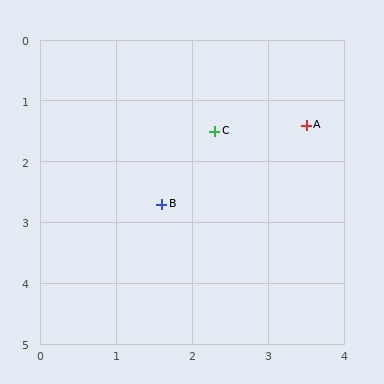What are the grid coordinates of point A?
Point A is at approximately (3.5, 1.4).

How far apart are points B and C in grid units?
Points B and C are about 1.4 grid units apart.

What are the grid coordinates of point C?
Point C is at approximately (2.3, 1.5).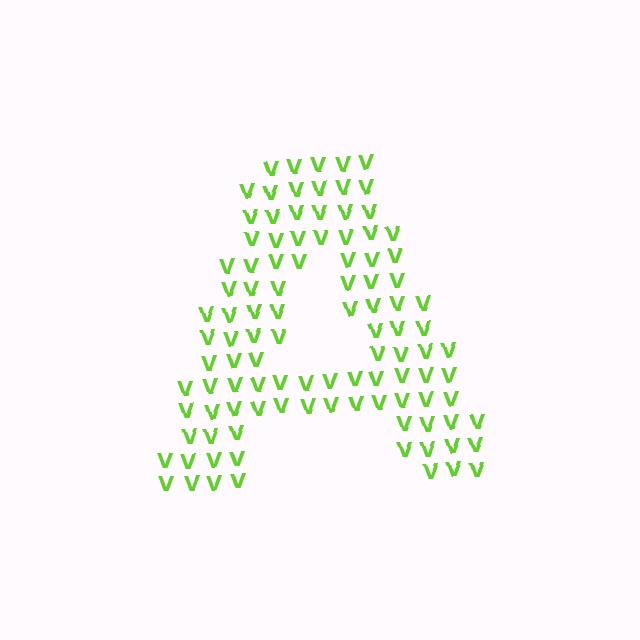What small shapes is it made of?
It is made of small letter V's.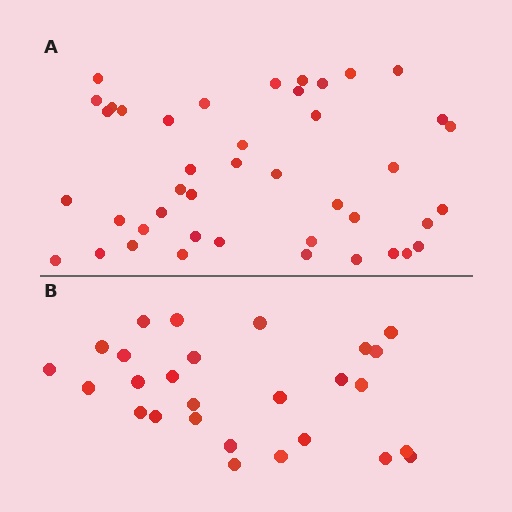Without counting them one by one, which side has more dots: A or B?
Region A (the top region) has more dots.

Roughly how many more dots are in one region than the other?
Region A has approximately 15 more dots than region B.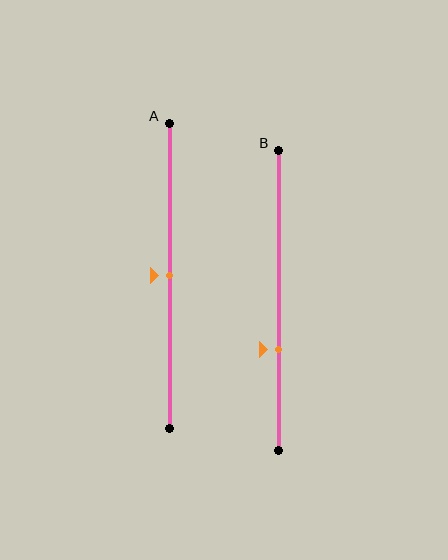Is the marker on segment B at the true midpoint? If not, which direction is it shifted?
No, the marker on segment B is shifted downward by about 16% of the segment length.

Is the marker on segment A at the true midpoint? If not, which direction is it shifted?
Yes, the marker on segment A is at the true midpoint.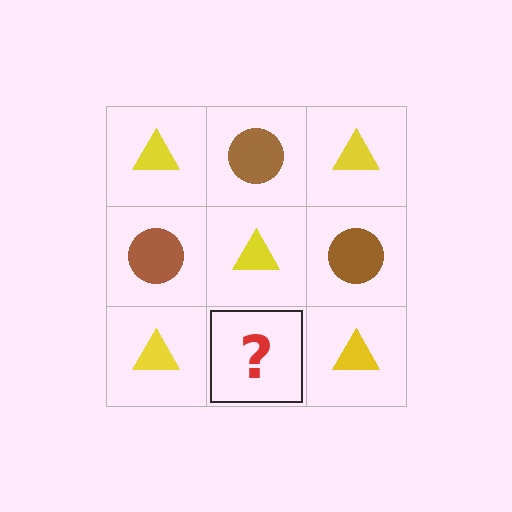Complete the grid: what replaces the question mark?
The question mark should be replaced with a brown circle.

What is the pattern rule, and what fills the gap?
The rule is that it alternates yellow triangle and brown circle in a checkerboard pattern. The gap should be filled with a brown circle.